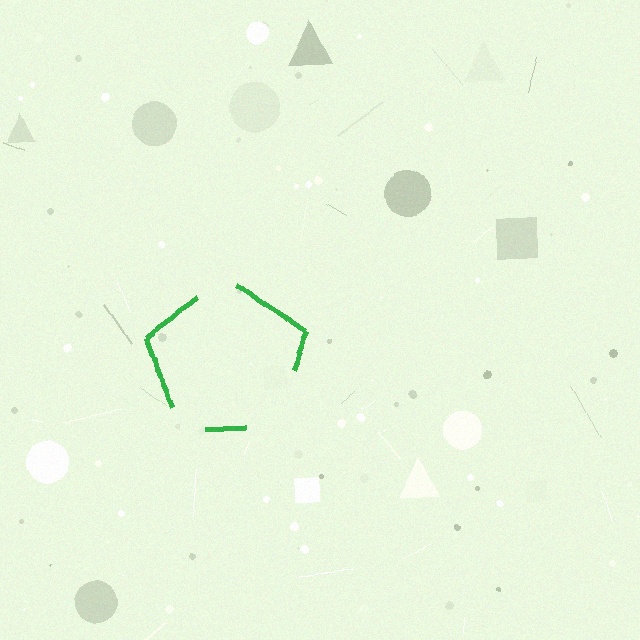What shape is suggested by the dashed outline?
The dashed outline suggests a pentagon.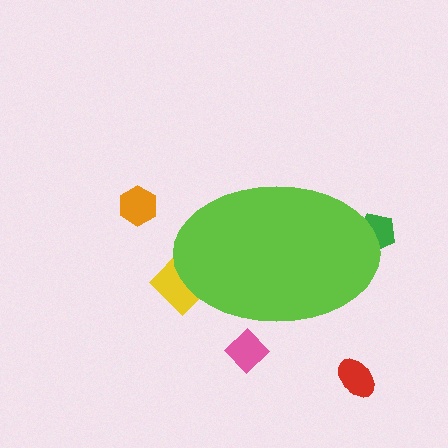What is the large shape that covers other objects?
A lime ellipse.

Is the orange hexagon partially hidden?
No, the orange hexagon is fully visible.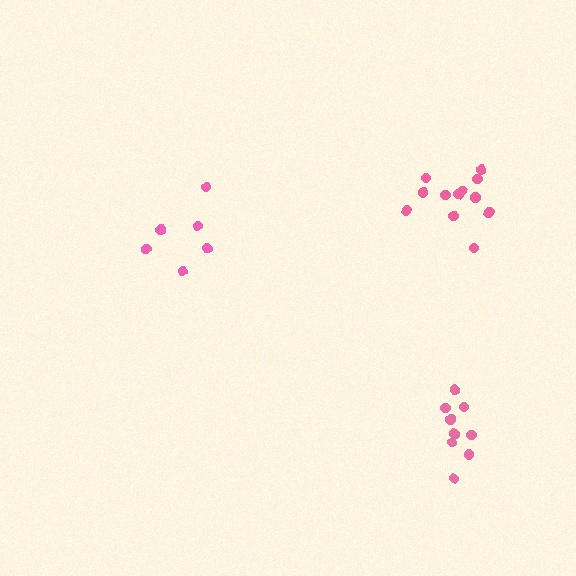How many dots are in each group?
Group 1: 12 dots, Group 2: 6 dots, Group 3: 9 dots (27 total).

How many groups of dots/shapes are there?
There are 3 groups.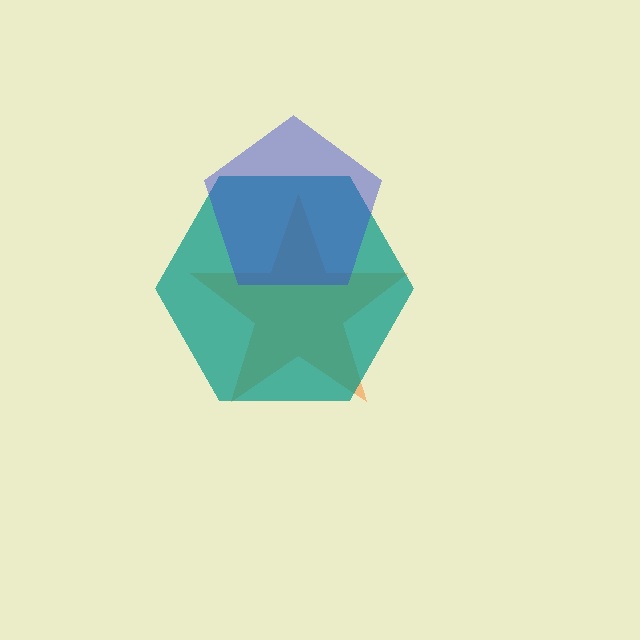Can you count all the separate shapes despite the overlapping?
Yes, there are 3 separate shapes.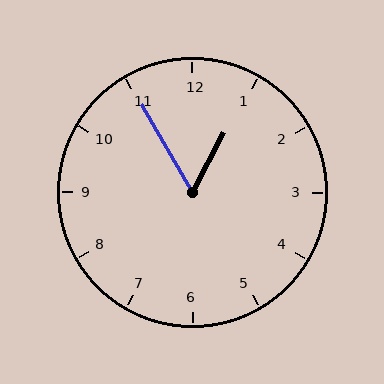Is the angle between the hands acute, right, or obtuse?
It is acute.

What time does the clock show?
12:55.